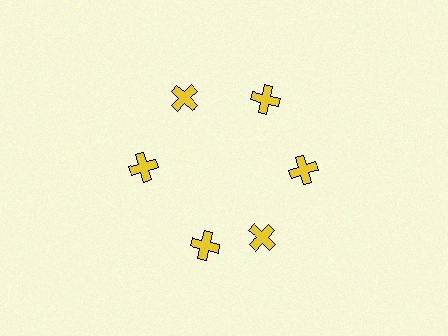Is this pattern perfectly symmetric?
No. The 6 yellow crosses are arranged in a ring, but one element near the 7 o'clock position is rotated out of alignment along the ring, breaking the 6-fold rotational symmetry.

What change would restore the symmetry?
The symmetry would be restored by rotating it back into even spacing with its neighbors so that all 6 crosses sit at equal angles and equal distance from the center.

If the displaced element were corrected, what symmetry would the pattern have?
It would have 6-fold rotational symmetry — the pattern would map onto itself every 60 degrees.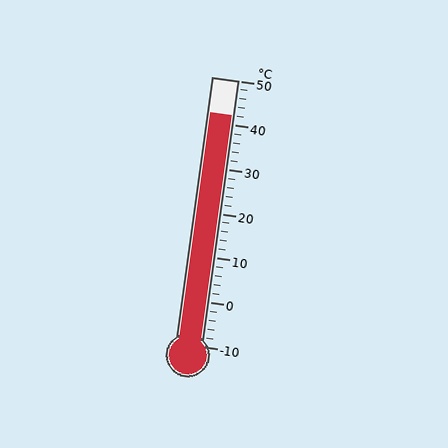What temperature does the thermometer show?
The thermometer shows approximately 42°C.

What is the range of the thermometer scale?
The thermometer scale ranges from -10°C to 50°C.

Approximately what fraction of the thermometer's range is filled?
The thermometer is filled to approximately 85% of its range.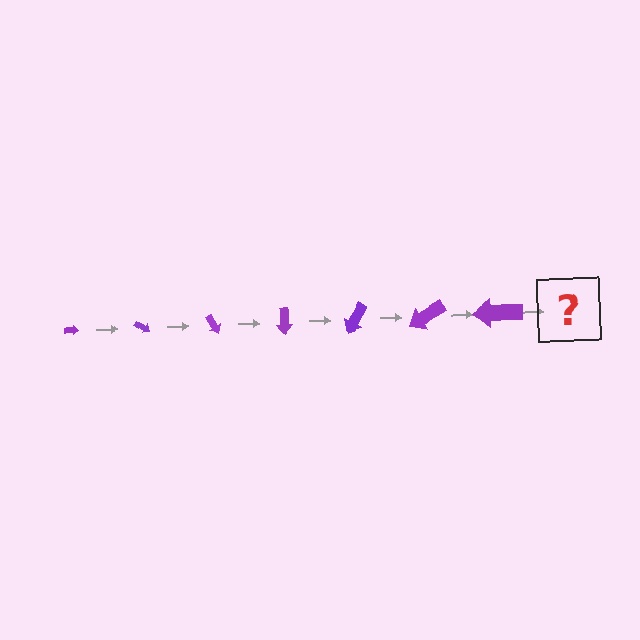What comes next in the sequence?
The next element should be an arrow, larger than the previous one and rotated 210 degrees from the start.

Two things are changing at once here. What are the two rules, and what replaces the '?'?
The two rules are that the arrow grows larger each step and it rotates 30 degrees each step. The '?' should be an arrow, larger than the previous one and rotated 210 degrees from the start.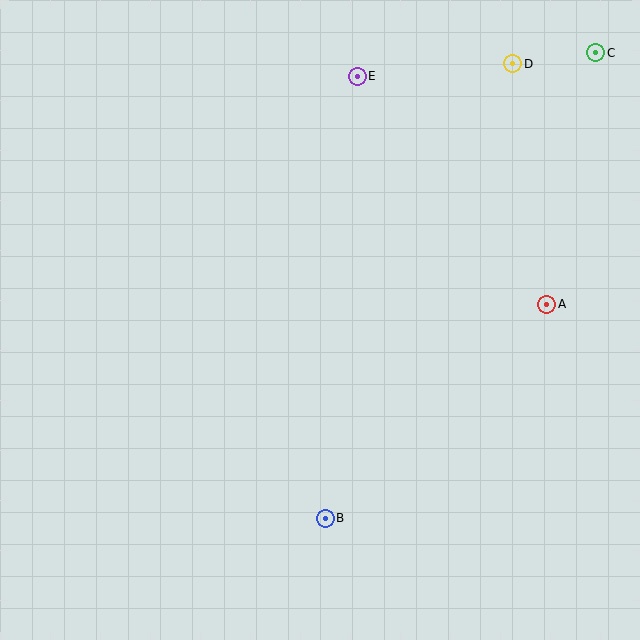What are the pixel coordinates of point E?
Point E is at (357, 76).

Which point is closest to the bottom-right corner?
Point B is closest to the bottom-right corner.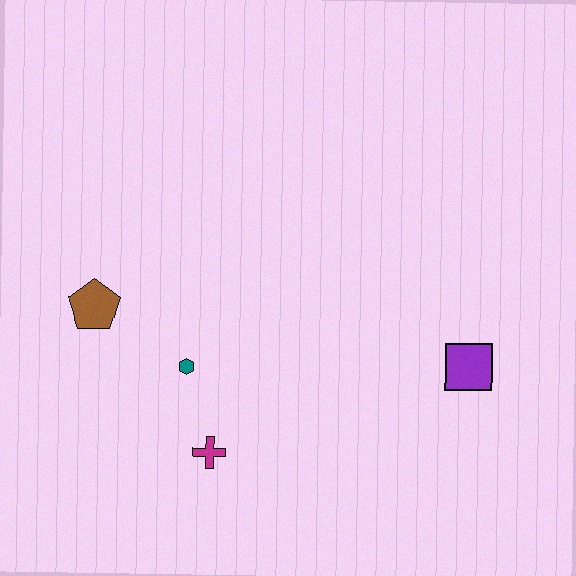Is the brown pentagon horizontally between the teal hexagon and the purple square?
No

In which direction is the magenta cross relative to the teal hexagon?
The magenta cross is below the teal hexagon.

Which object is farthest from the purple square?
The brown pentagon is farthest from the purple square.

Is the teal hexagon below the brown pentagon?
Yes